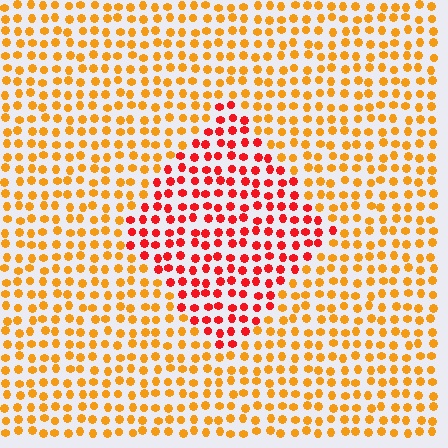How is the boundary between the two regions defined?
The boundary is defined purely by a slight shift in hue (about 40 degrees). Spacing, size, and orientation are identical on both sides.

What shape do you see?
I see a diamond.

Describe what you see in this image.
The image is filled with small orange elements in a uniform arrangement. A diamond-shaped region is visible where the elements are tinted to a slightly different hue, forming a subtle color boundary.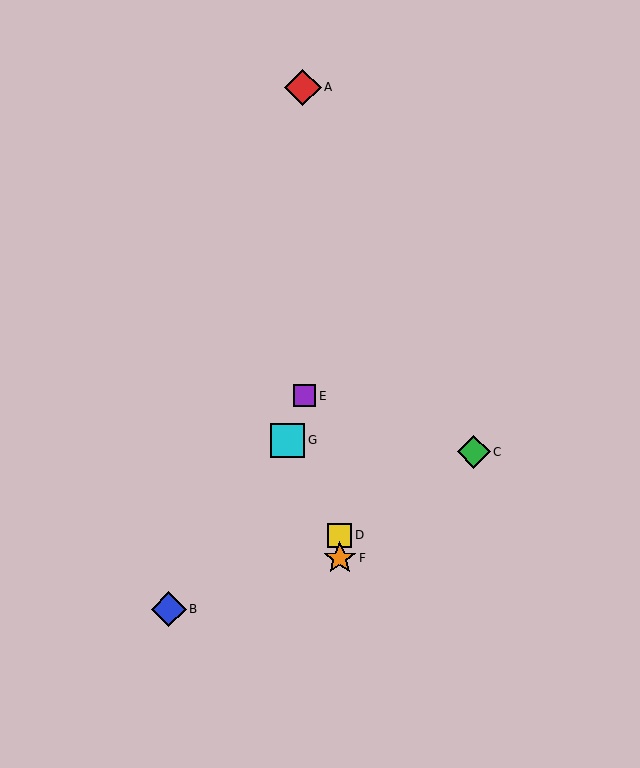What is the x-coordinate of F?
Object F is at x≈340.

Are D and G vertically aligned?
No, D is at x≈340 and G is at x≈288.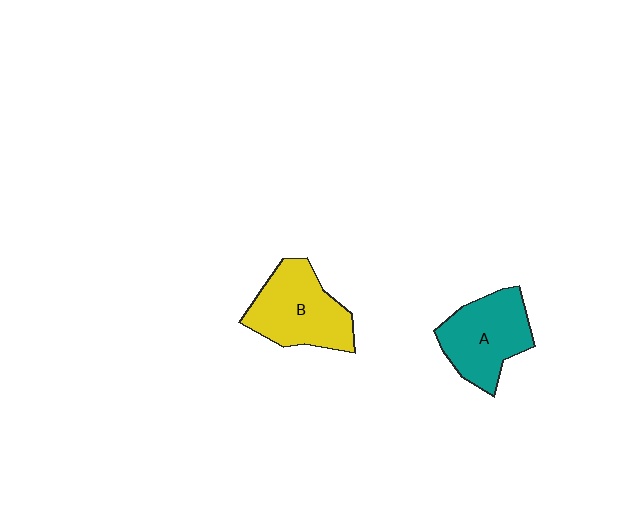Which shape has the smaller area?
Shape A (teal).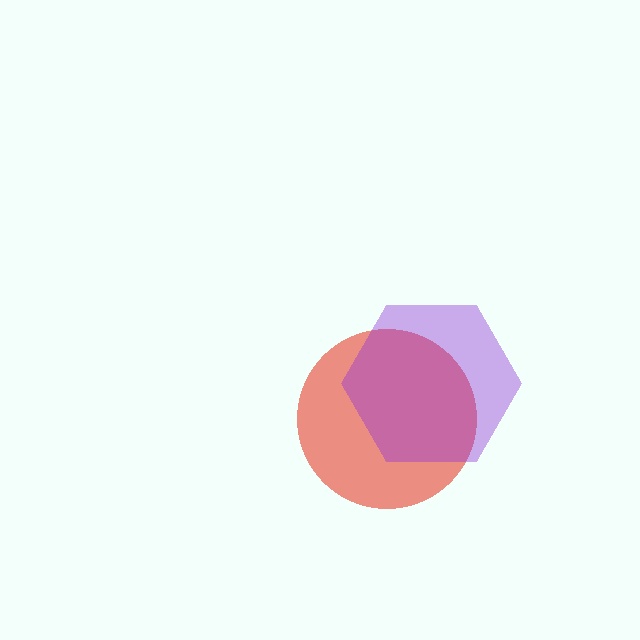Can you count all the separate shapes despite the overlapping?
Yes, there are 2 separate shapes.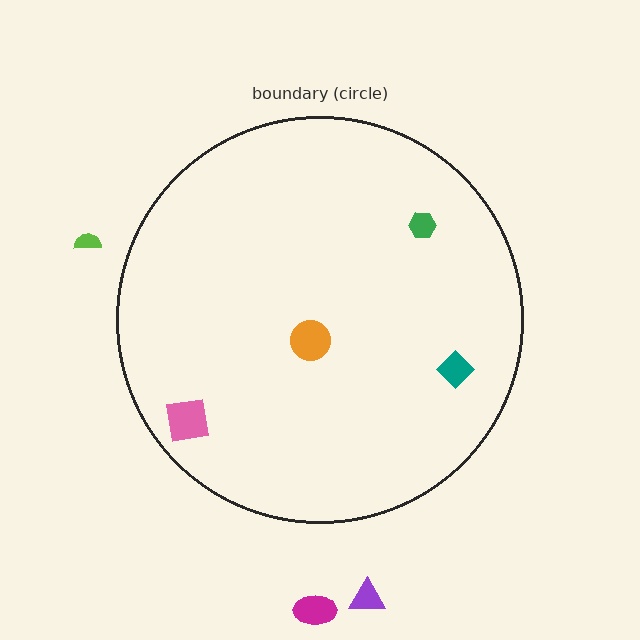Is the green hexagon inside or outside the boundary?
Inside.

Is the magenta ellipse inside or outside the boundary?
Outside.